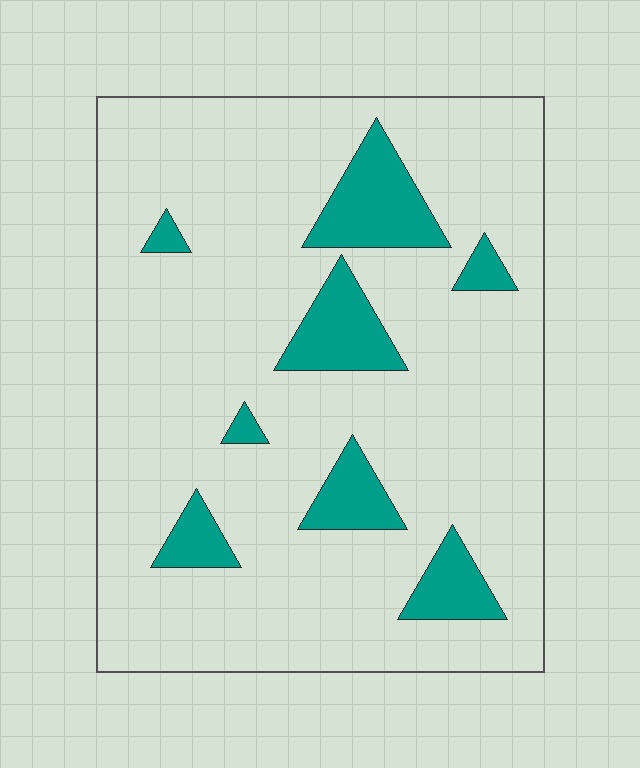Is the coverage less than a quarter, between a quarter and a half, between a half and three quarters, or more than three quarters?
Less than a quarter.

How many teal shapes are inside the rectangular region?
8.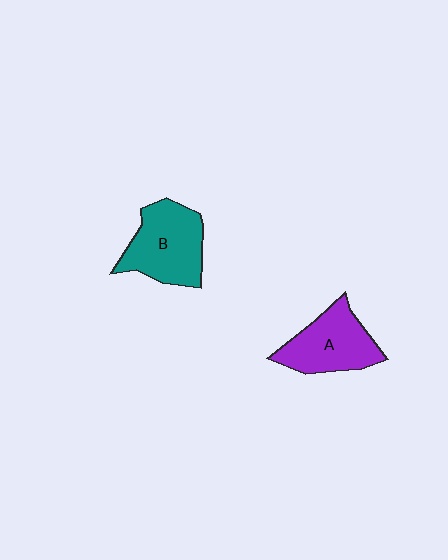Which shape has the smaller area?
Shape A (purple).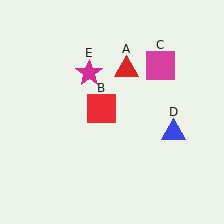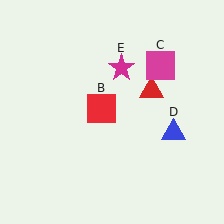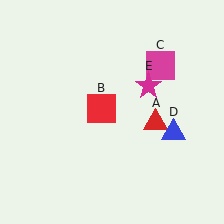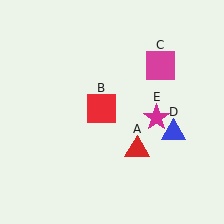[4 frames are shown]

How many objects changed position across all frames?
2 objects changed position: red triangle (object A), magenta star (object E).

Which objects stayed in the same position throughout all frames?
Red square (object B) and magenta square (object C) and blue triangle (object D) remained stationary.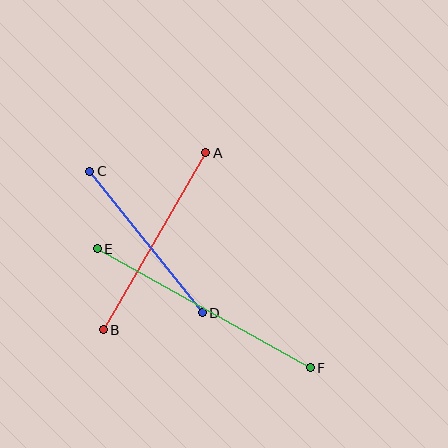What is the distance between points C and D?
The distance is approximately 181 pixels.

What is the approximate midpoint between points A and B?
The midpoint is at approximately (154, 241) pixels.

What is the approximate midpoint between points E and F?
The midpoint is at approximately (204, 308) pixels.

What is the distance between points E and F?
The distance is approximately 244 pixels.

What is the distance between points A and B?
The distance is approximately 205 pixels.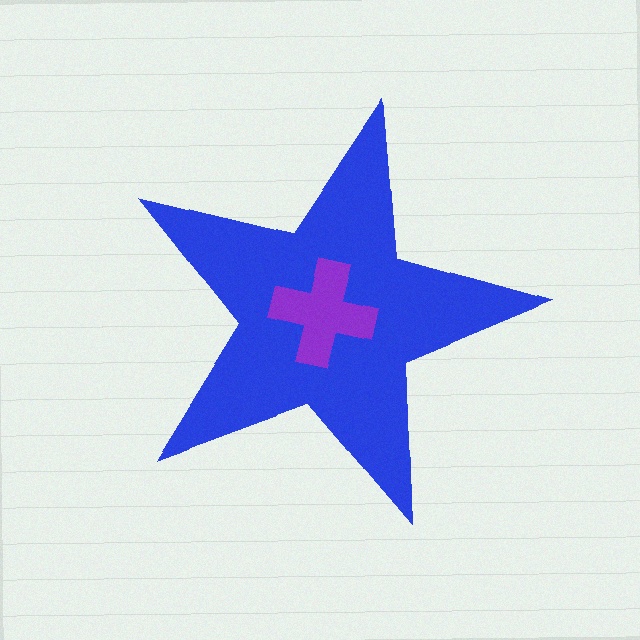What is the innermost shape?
The purple cross.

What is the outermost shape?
The blue star.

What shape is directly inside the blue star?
The purple cross.